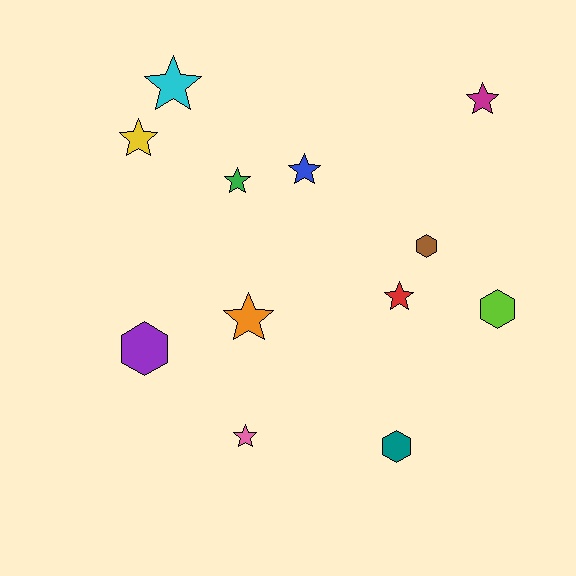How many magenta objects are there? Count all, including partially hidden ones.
There is 1 magenta object.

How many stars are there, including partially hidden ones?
There are 8 stars.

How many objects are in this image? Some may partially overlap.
There are 12 objects.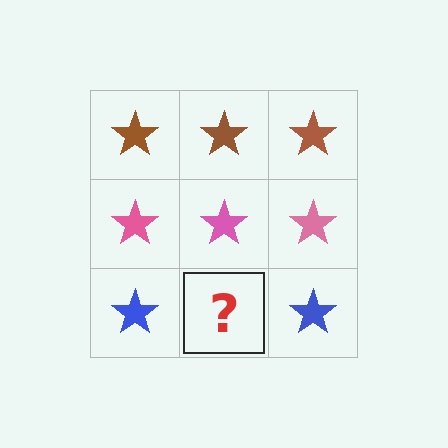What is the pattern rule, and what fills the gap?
The rule is that each row has a consistent color. The gap should be filled with a blue star.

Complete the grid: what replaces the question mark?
The question mark should be replaced with a blue star.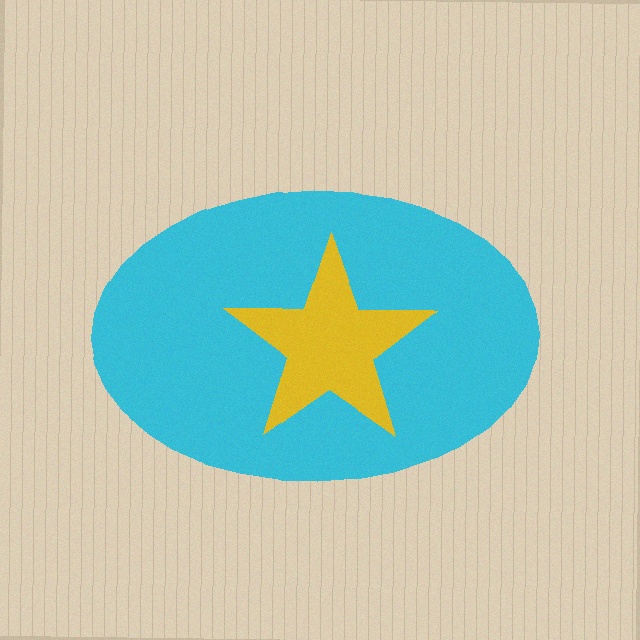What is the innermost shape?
The yellow star.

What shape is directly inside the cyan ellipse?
The yellow star.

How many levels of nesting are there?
2.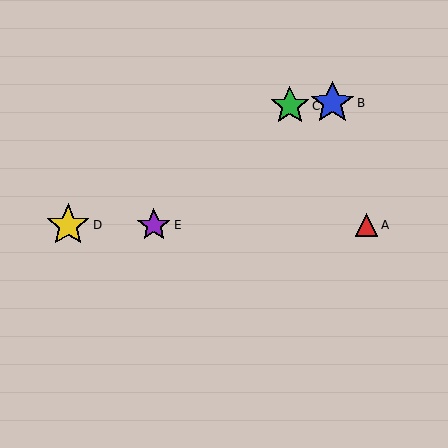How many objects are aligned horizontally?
3 objects (A, D, E) are aligned horizontally.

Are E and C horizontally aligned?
No, E is at y≈225 and C is at y≈106.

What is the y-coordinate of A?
Object A is at y≈225.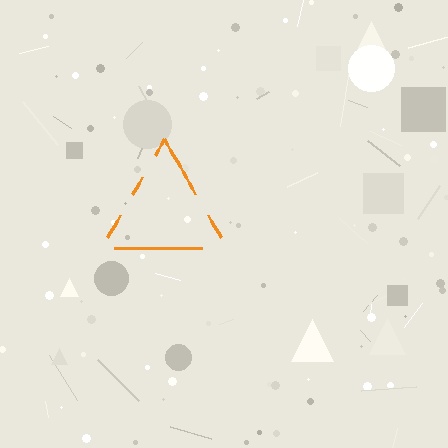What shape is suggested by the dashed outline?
The dashed outline suggests a triangle.